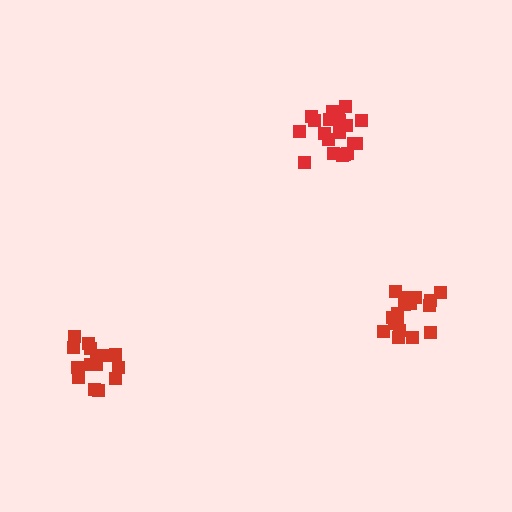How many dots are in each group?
Group 1: 20 dots, Group 2: 17 dots, Group 3: 15 dots (52 total).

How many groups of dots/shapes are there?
There are 3 groups.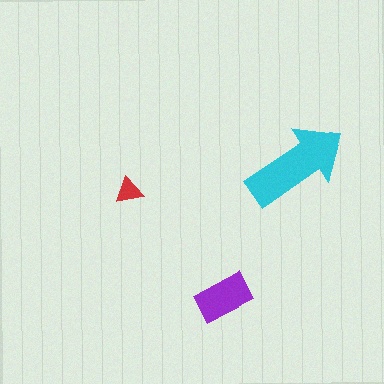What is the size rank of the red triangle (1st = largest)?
3rd.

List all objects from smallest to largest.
The red triangle, the purple rectangle, the cyan arrow.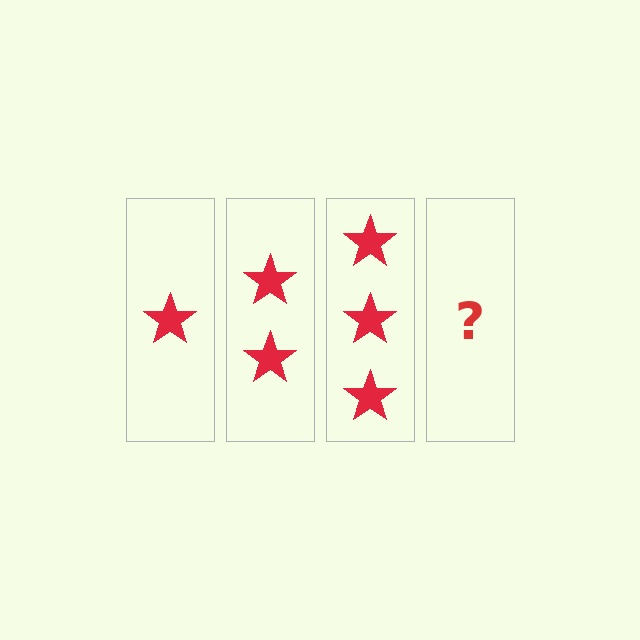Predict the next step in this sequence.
The next step is 4 stars.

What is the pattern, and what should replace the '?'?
The pattern is that each step adds one more star. The '?' should be 4 stars.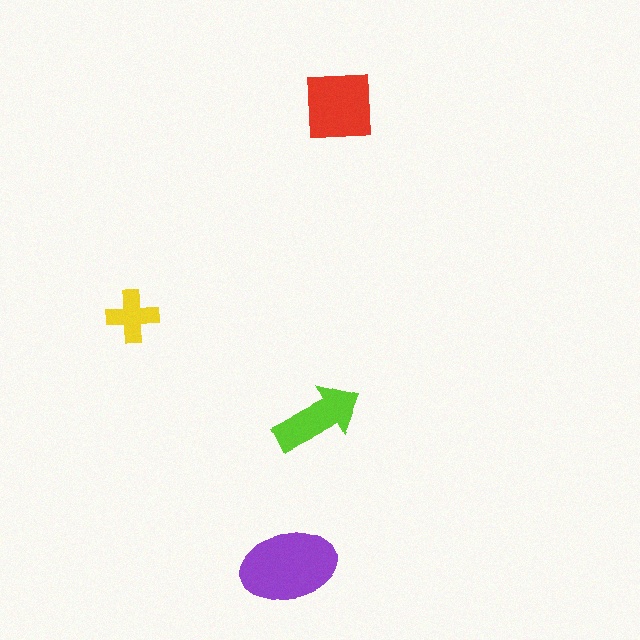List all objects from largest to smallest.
The purple ellipse, the red square, the lime arrow, the yellow cross.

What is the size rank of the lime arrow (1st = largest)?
3rd.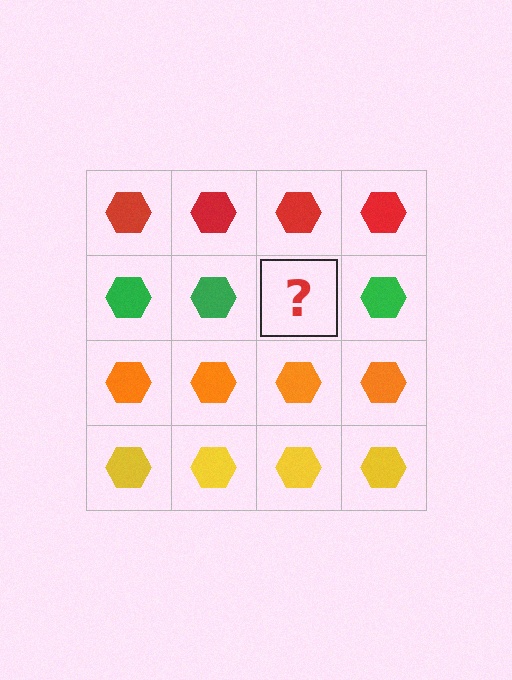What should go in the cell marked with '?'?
The missing cell should contain a green hexagon.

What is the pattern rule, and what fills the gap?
The rule is that each row has a consistent color. The gap should be filled with a green hexagon.